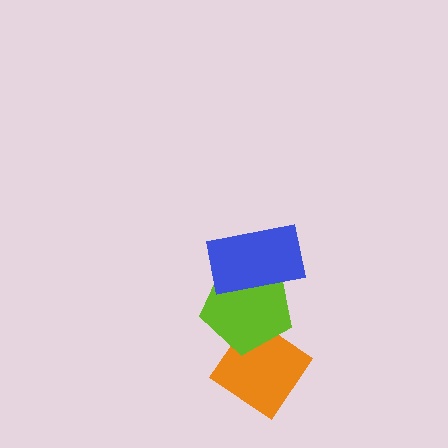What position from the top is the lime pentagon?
The lime pentagon is 2nd from the top.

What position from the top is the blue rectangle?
The blue rectangle is 1st from the top.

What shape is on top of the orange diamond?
The lime pentagon is on top of the orange diamond.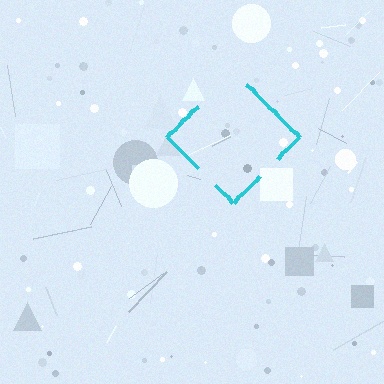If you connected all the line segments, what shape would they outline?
They would outline a diamond.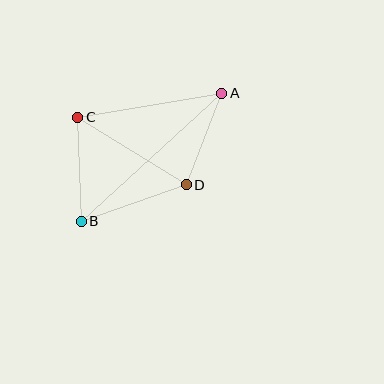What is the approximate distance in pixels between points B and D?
The distance between B and D is approximately 111 pixels.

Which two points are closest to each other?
Points A and D are closest to each other.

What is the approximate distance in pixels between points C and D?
The distance between C and D is approximately 128 pixels.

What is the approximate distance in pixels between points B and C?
The distance between B and C is approximately 104 pixels.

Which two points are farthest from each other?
Points A and B are farthest from each other.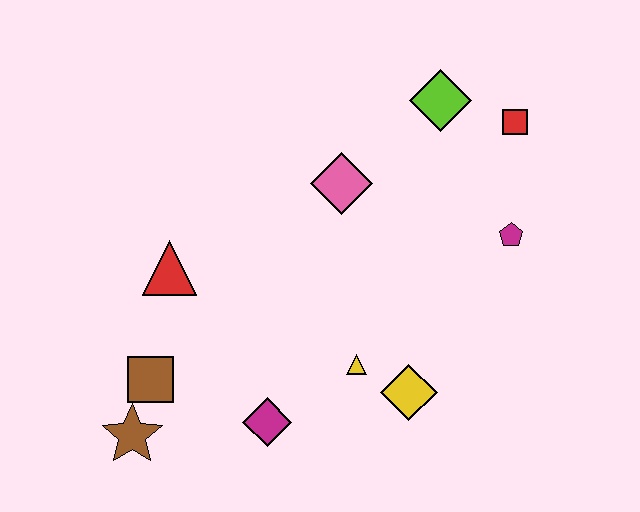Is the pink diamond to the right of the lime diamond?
No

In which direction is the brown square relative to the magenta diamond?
The brown square is to the left of the magenta diamond.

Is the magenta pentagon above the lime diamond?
No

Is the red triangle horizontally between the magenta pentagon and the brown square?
Yes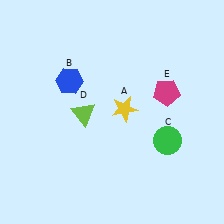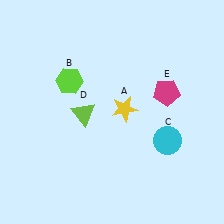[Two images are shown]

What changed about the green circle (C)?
In Image 1, C is green. In Image 2, it changed to cyan.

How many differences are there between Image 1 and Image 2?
There are 2 differences between the two images.